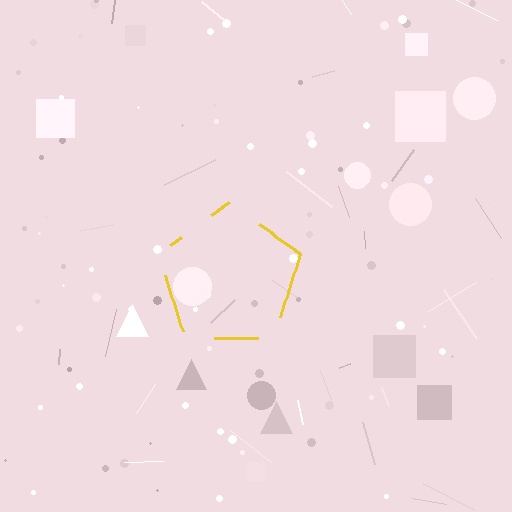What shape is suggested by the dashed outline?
The dashed outline suggests a pentagon.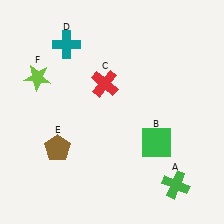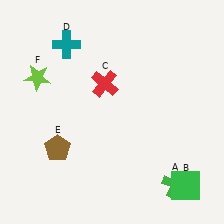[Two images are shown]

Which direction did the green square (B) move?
The green square (B) moved down.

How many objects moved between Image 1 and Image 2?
1 object moved between the two images.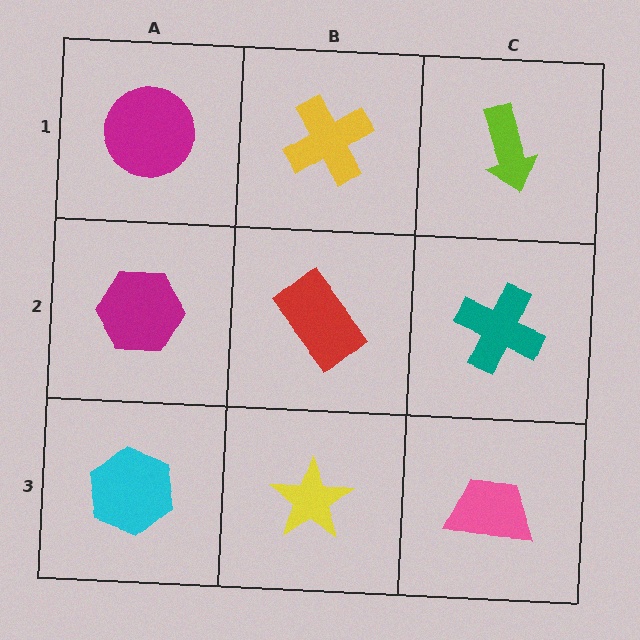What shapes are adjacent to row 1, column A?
A magenta hexagon (row 2, column A), a yellow cross (row 1, column B).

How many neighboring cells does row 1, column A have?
2.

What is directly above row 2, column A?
A magenta circle.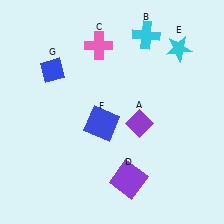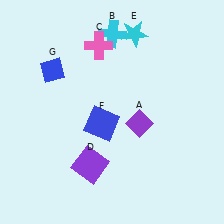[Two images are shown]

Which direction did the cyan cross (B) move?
The cyan cross (B) moved left.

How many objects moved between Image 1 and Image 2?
3 objects moved between the two images.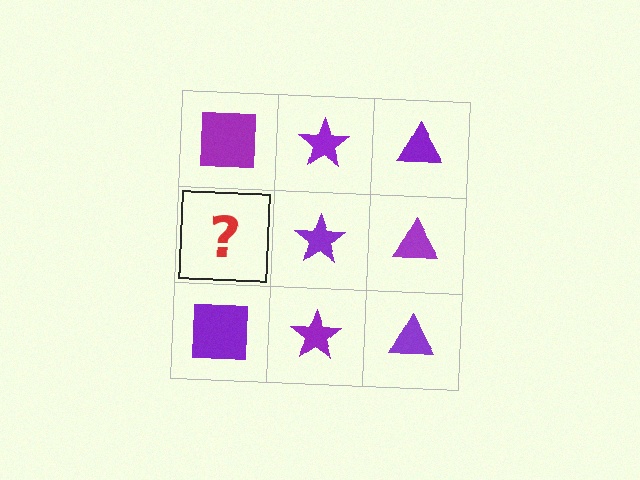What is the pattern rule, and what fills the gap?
The rule is that each column has a consistent shape. The gap should be filled with a purple square.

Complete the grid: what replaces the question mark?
The question mark should be replaced with a purple square.